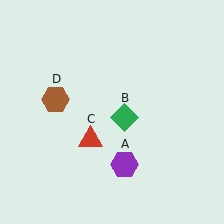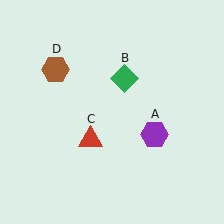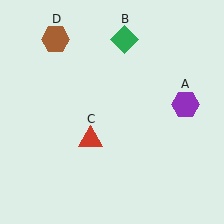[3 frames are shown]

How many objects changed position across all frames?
3 objects changed position: purple hexagon (object A), green diamond (object B), brown hexagon (object D).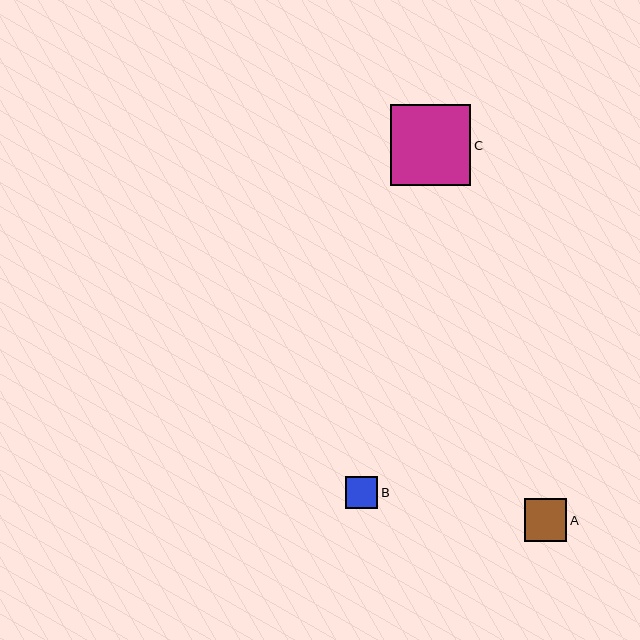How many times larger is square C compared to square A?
Square C is approximately 1.9 times the size of square A.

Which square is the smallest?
Square B is the smallest with a size of approximately 32 pixels.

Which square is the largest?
Square C is the largest with a size of approximately 80 pixels.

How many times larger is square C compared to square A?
Square C is approximately 1.9 times the size of square A.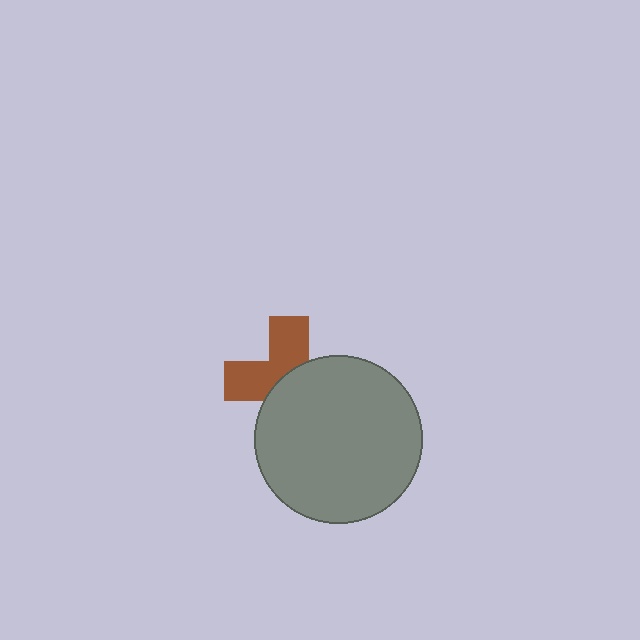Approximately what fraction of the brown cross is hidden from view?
Roughly 54% of the brown cross is hidden behind the gray circle.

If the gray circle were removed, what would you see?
You would see the complete brown cross.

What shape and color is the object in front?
The object in front is a gray circle.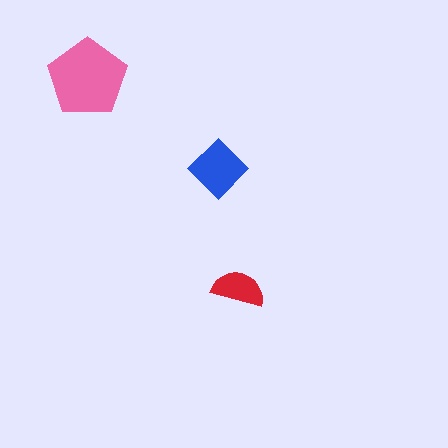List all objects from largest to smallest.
The pink pentagon, the blue diamond, the red semicircle.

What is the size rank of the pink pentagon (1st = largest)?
1st.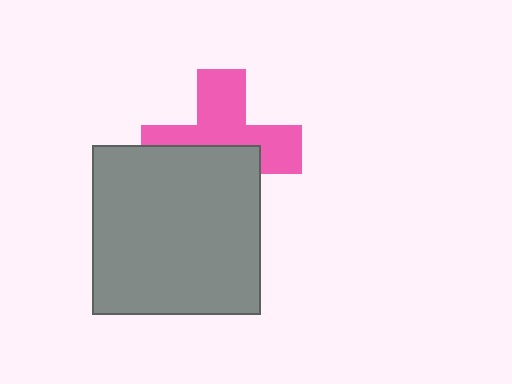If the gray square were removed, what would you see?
You would see the complete pink cross.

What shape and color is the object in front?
The object in front is a gray square.